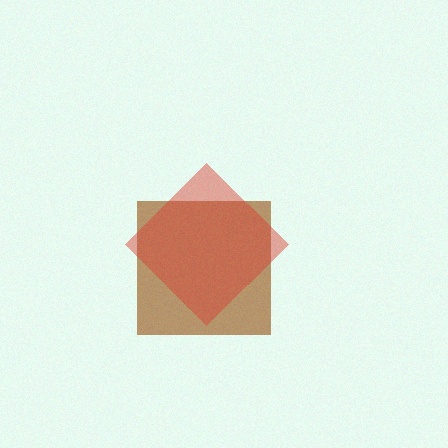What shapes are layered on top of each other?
The layered shapes are: a brown square, a red diamond.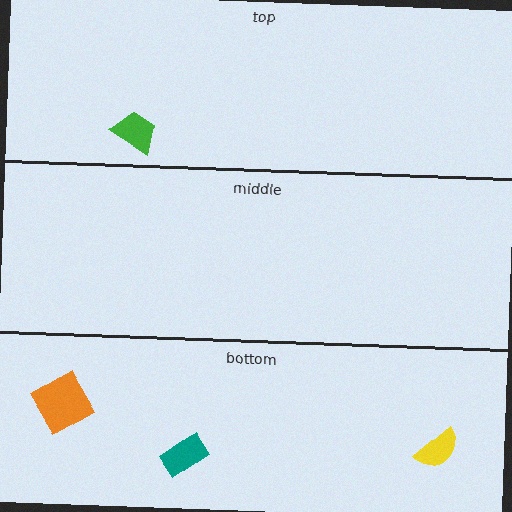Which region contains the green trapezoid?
The top region.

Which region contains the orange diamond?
The bottom region.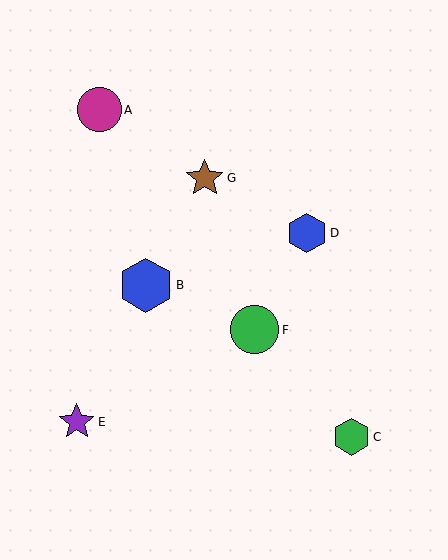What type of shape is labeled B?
Shape B is a blue hexagon.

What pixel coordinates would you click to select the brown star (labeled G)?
Click at (205, 178) to select the brown star G.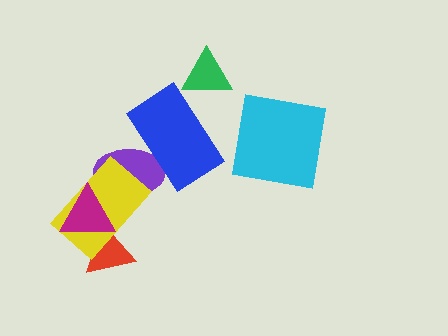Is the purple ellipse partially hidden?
Yes, it is partially covered by another shape.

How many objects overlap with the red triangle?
2 objects overlap with the red triangle.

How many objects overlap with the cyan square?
0 objects overlap with the cyan square.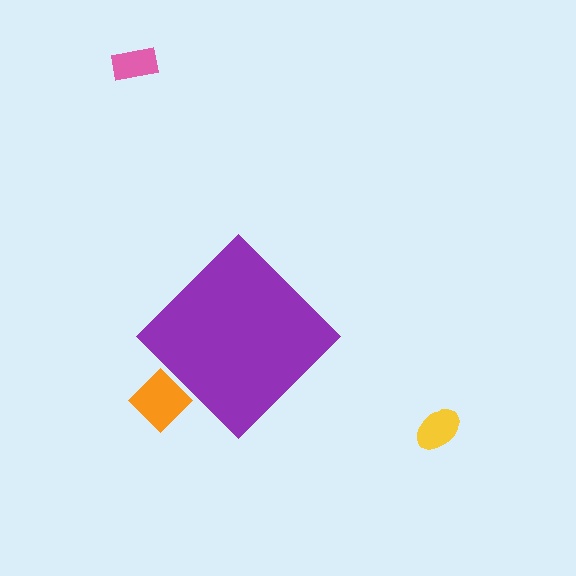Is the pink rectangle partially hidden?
No, the pink rectangle is fully visible.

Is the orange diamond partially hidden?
Yes, the orange diamond is partially hidden behind the purple diamond.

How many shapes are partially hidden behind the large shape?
1 shape is partially hidden.